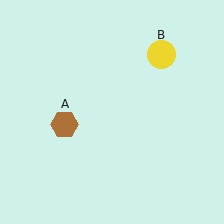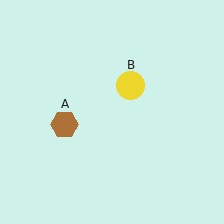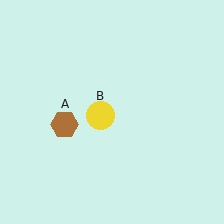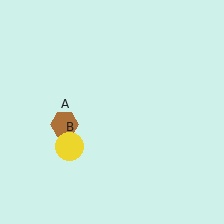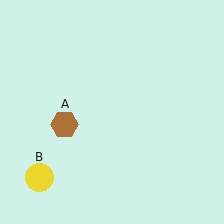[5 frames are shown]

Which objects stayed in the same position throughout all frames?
Brown hexagon (object A) remained stationary.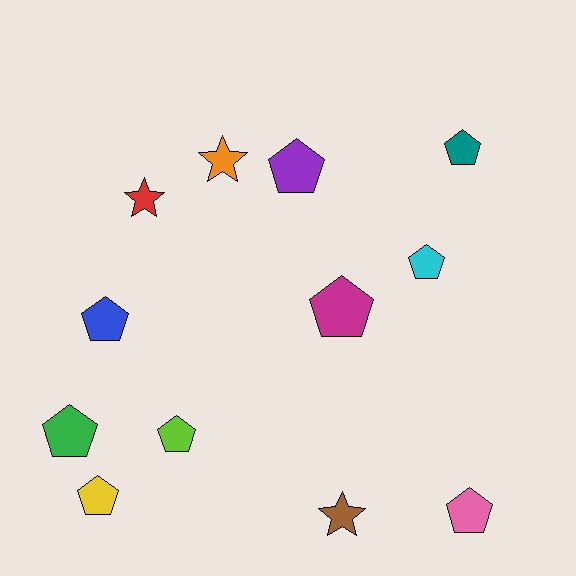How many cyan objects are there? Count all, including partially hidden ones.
There is 1 cyan object.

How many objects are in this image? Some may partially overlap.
There are 12 objects.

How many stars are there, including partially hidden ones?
There are 3 stars.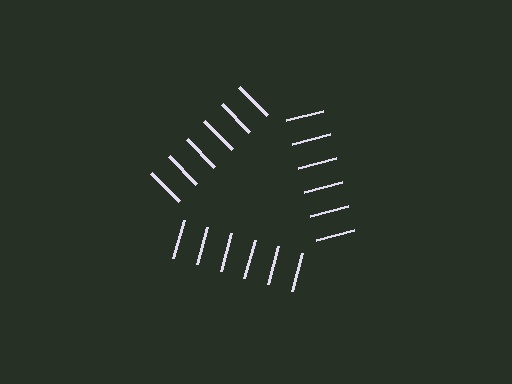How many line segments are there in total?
18 — 6 along each of the 3 edges.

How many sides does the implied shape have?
3 sides — the line-ends trace a triangle.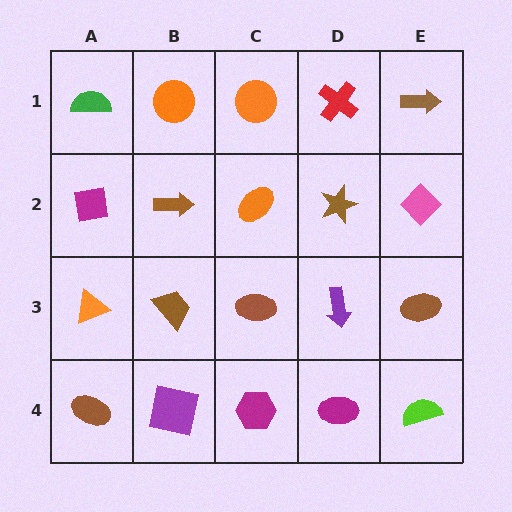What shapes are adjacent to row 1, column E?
A pink diamond (row 2, column E), a red cross (row 1, column D).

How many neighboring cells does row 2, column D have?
4.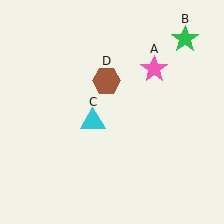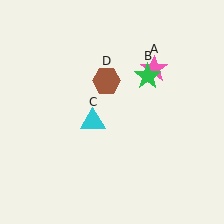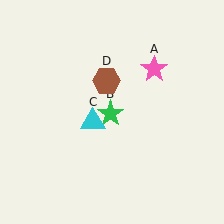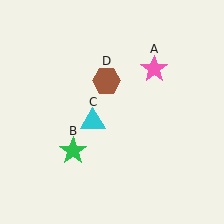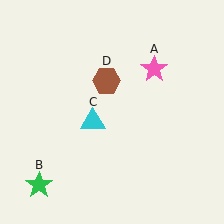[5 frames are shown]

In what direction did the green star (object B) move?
The green star (object B) moved down and to the left.